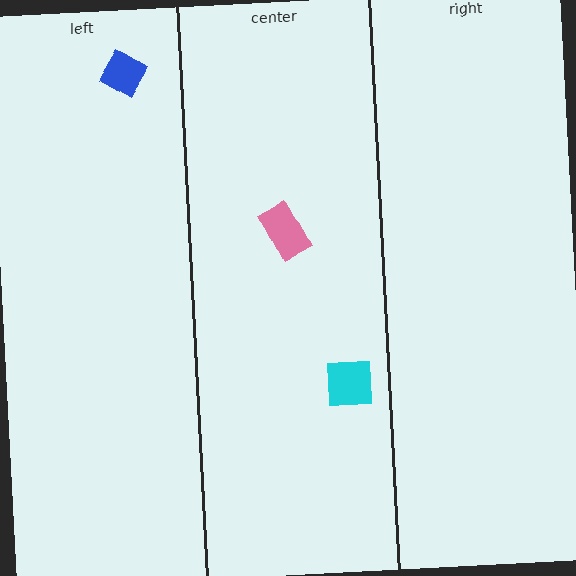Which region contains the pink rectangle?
The center region.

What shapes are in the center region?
The pink rectangle, the cyan square.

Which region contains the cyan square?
The center region.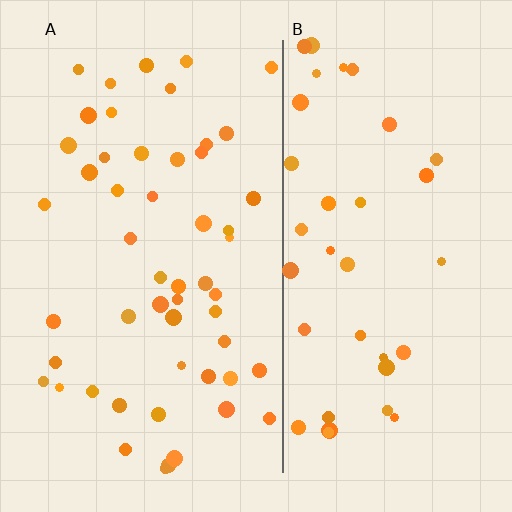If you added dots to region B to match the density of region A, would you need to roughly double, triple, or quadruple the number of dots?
Approximately double.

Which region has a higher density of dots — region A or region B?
A (the left).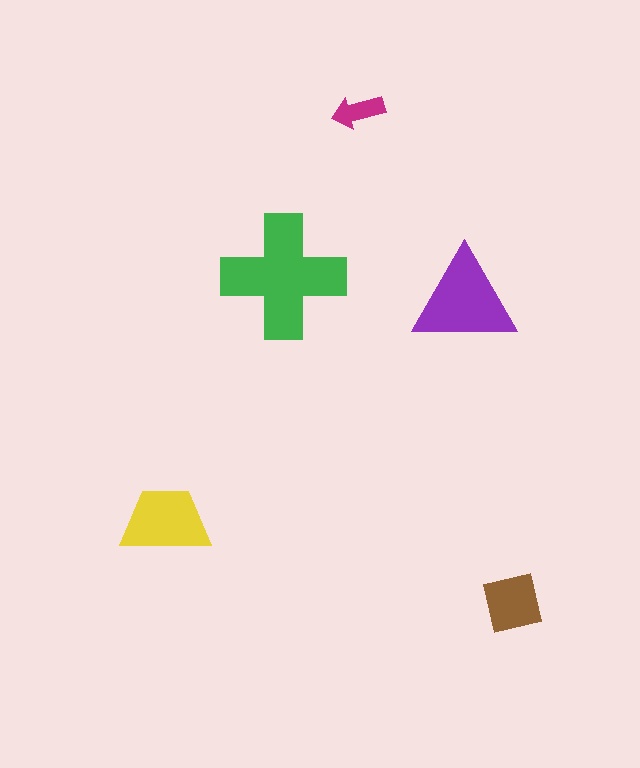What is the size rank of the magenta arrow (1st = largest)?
5th.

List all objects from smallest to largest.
The magenta arrow, the brown square, the yellow trapezoid, the purple triangle, the green cross.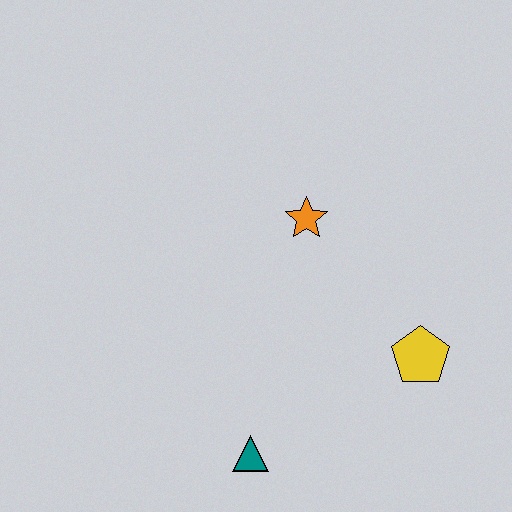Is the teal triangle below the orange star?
Yes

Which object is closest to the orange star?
The yellow pentagon is closest to the orange star.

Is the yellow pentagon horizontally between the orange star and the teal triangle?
No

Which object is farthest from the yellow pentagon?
The teal triangle is farthest from the yellow pentagon.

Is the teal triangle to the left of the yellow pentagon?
Yes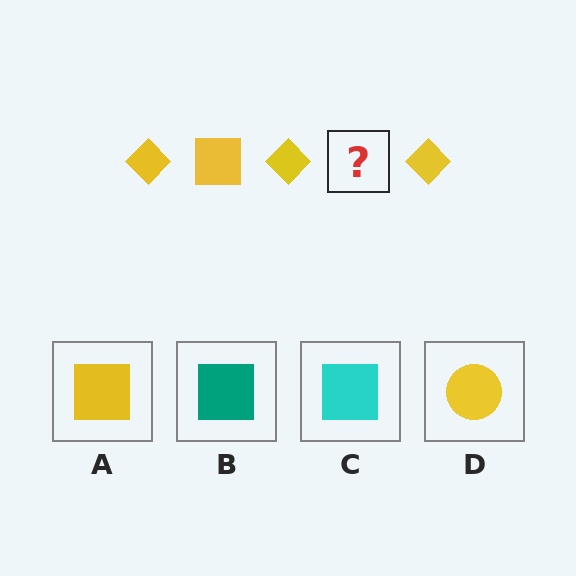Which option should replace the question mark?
Option A.